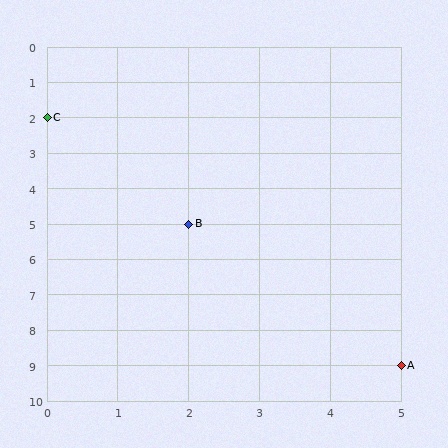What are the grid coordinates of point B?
Point B is at grid coordinates (2, 5).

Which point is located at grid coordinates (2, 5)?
Point B is at (2, 5).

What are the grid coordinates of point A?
Point A is at grid coordinates (5, 9).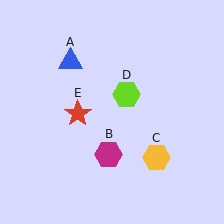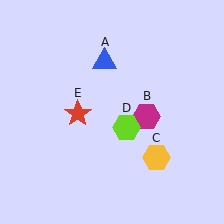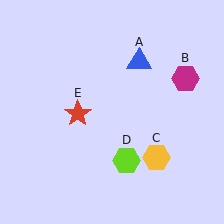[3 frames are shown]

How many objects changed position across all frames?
3 objects changed position: blue triangle (object A), magenta hexagon (object B), lime hexagon (object D).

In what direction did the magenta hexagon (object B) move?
The magenta hexagon (object B) moved up and to the right.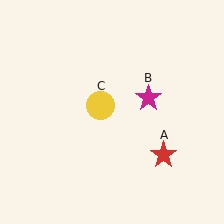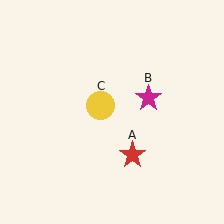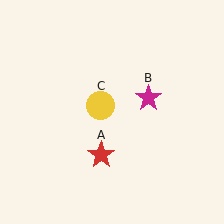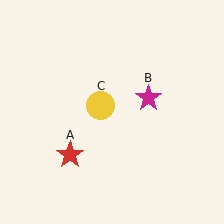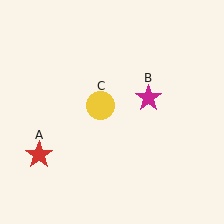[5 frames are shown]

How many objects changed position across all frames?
1 object changed position: red star (object A).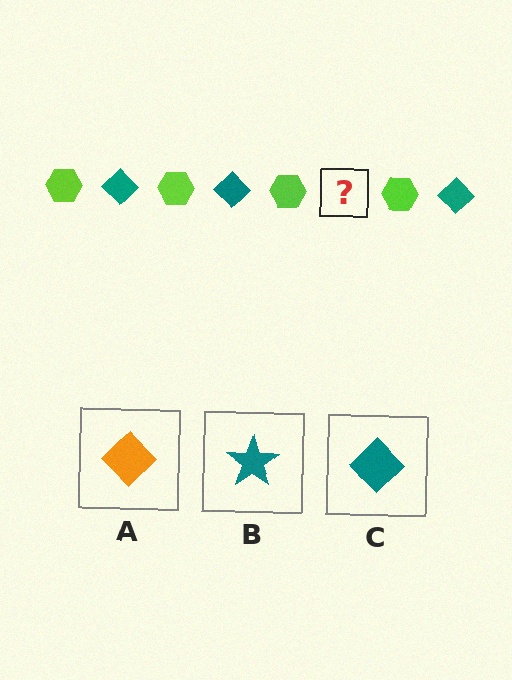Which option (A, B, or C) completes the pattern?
C.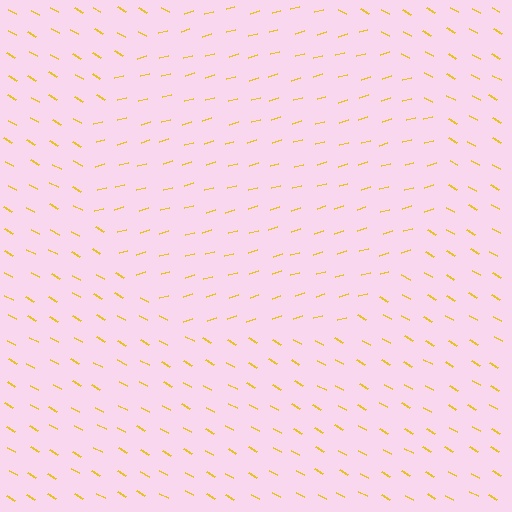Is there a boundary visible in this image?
Yes, there is a texture boundary formed by a change in line orientation.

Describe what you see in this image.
The image is filled with small yellow line segments. A circle region in the image has lines oriented differently from the surrounding lines, creating a visible texture boundary.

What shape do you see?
I see a circle.